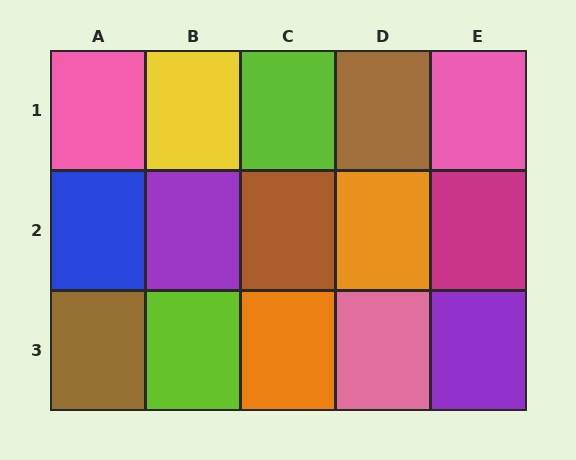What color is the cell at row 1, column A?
Pink.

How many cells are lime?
2 cells are lime.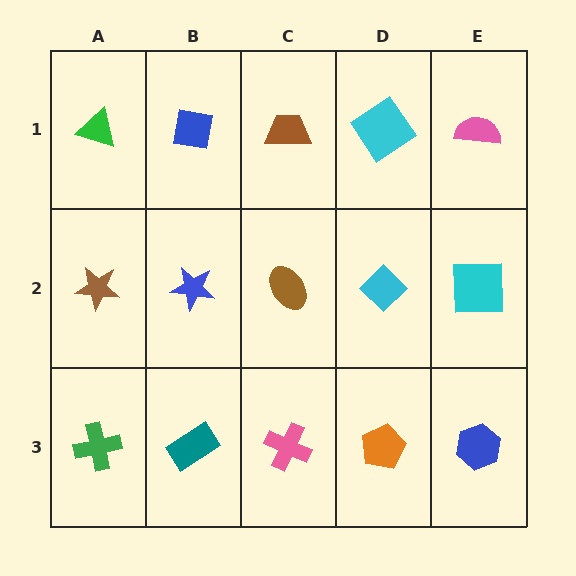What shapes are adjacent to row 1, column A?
A brown star (row 2, column A), a blue square (row 1, column B).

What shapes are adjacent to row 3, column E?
A cyan square (row 2, column E), an orange pentagon (row 3, column D).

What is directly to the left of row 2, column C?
A blue star.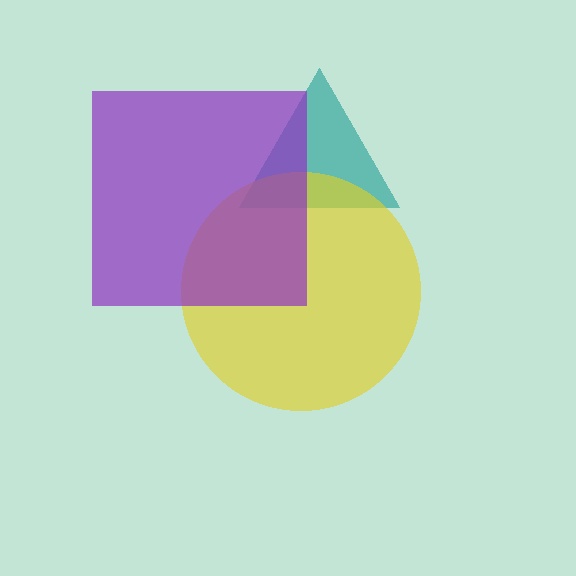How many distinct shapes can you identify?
There are 3 distinct shapes: a teal triangle, a yellow circle, a purple square.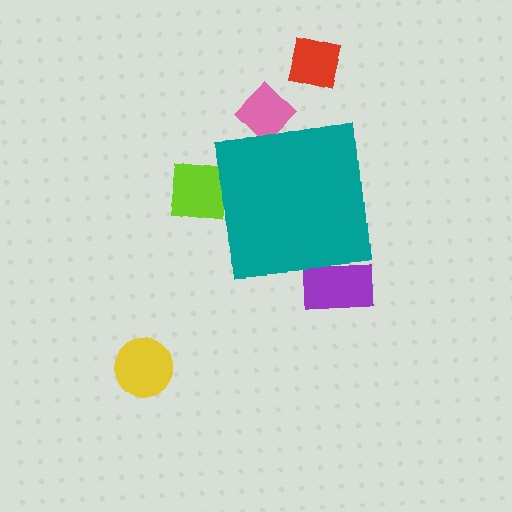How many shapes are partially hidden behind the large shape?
3 shapes are partially hidden.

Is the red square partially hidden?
No, the red square is fully visible.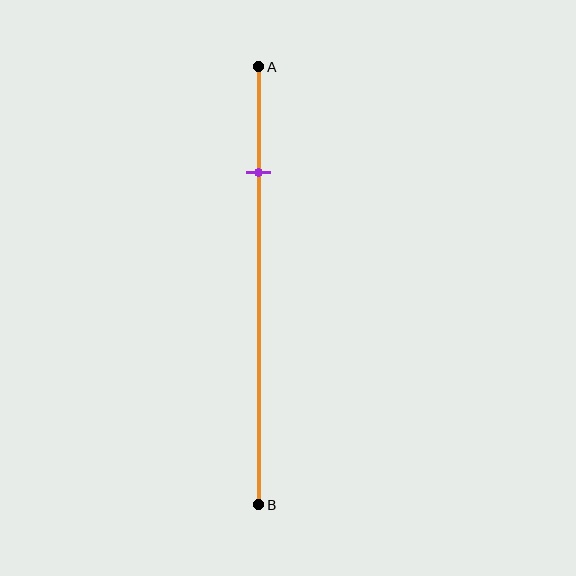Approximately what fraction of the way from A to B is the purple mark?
The purple mark is approximately 25% of the way from A to B.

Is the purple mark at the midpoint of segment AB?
No, the mark is at about 25% from A, not at the 50% midpoint.